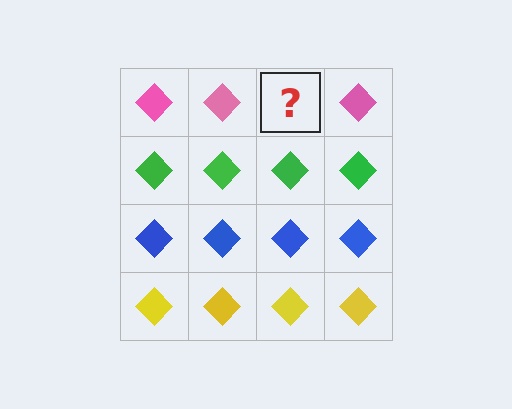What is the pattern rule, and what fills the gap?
The rule is that each row has a consistent color. The gap should be filled with a pink diamond.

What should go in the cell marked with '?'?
The missing cell should contain a pink diamond.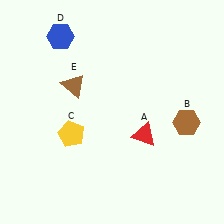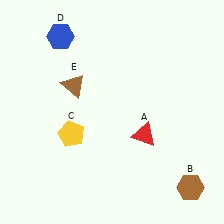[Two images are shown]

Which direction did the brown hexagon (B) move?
The brown hexagon (B) moved down.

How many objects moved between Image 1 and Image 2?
1 object moved between the two images.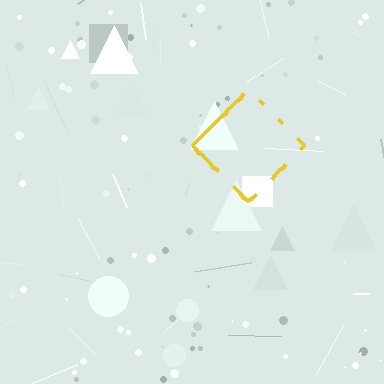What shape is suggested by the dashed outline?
The dashed outline suggests a diamond.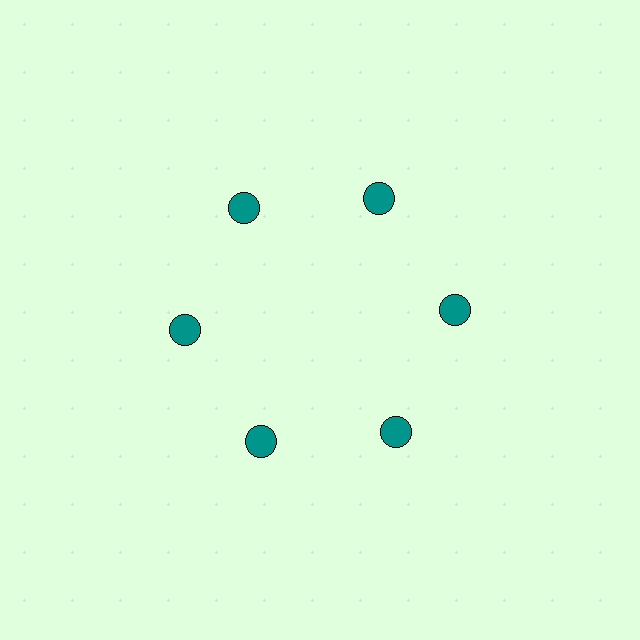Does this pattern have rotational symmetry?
Yes, this pattern has 6-fold rotational symmetry. It looks the same after rotating 60 degrees around the center.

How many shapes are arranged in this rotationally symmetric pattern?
There are 6 shapes, arranged in 6 groups of 1.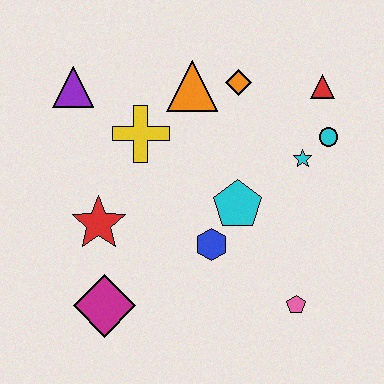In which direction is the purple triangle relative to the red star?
The purple triangle is above the red star.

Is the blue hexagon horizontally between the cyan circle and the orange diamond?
No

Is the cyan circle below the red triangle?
Yes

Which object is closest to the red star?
The magenta diamond is closest to the red star.